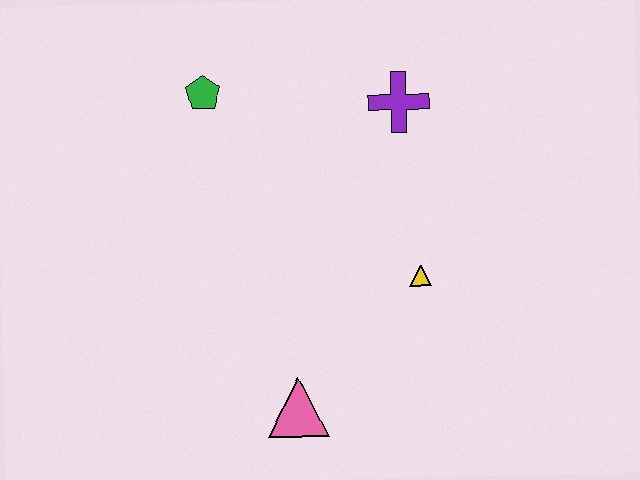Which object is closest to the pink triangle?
The yellow triangle is closest to the pink triangle.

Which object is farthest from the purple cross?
The pink triangle is farthest from the purple cross.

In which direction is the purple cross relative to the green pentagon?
The purple cross is to the right of the green pentagon.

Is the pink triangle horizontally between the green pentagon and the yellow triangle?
Yes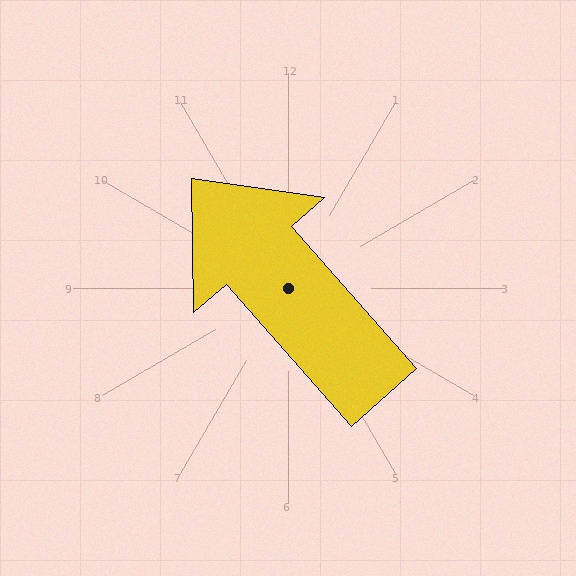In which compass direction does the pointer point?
Northwest.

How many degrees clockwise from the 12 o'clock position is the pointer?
Approximately 319 degrees.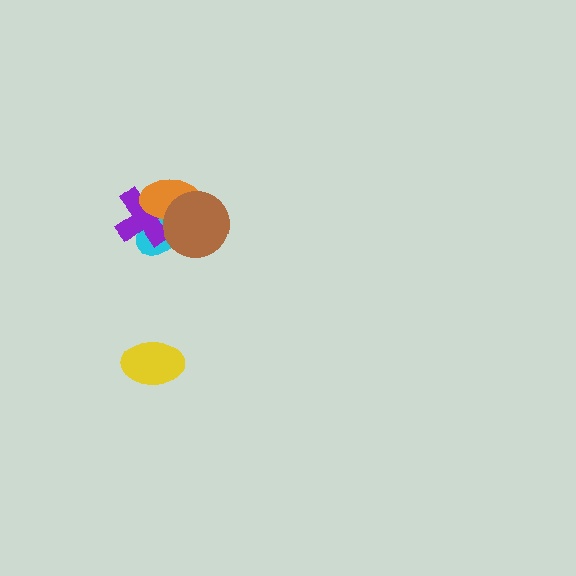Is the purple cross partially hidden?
Yes, it is partially covered by another shape.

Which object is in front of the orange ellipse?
The brown circle is in front of the orange ellipse.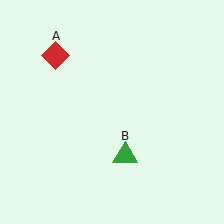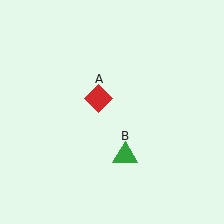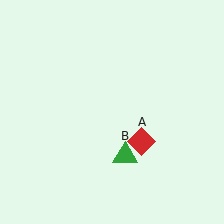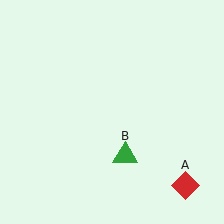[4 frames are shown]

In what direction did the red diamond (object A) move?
The red diamond (object A) moved down and to the right.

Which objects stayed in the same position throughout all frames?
Green triangle (object B) remained stationary.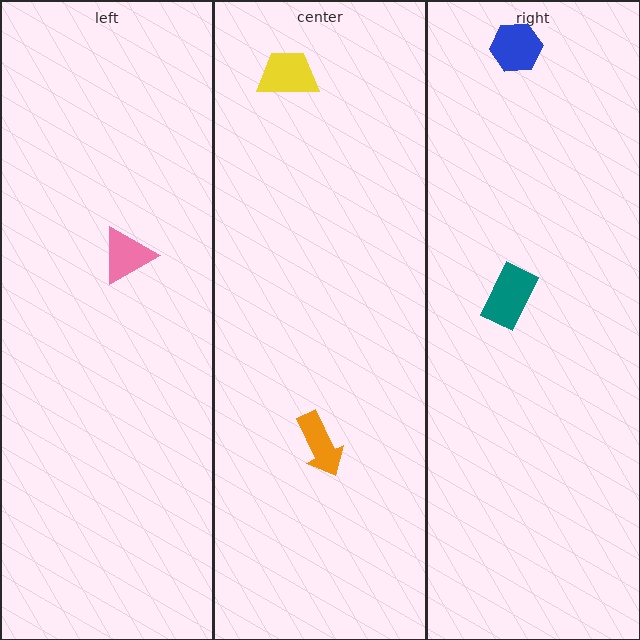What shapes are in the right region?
The teal rectangle, the blue hexagon.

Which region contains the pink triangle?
The left region.